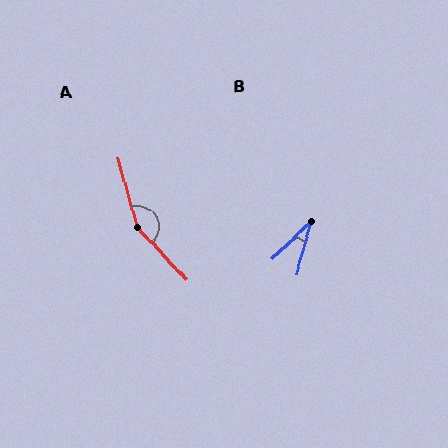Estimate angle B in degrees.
Approximately 31 degrees.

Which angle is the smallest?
B, at approximately 31 degrees.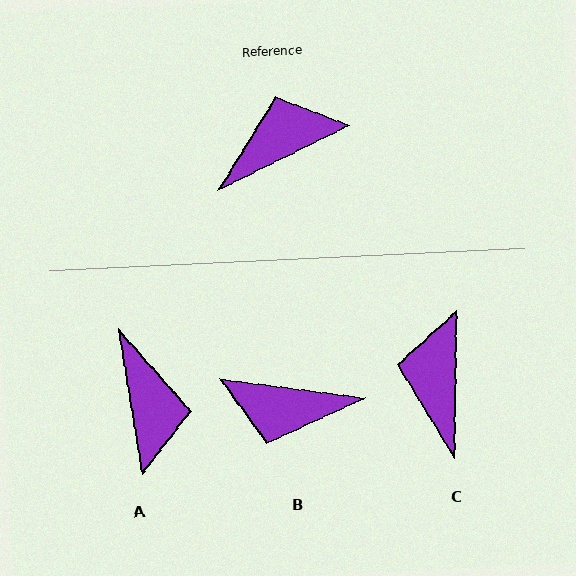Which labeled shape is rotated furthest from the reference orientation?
B, about 146 degrees away.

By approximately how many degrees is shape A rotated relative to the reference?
Approximately 107 degrees clockwise.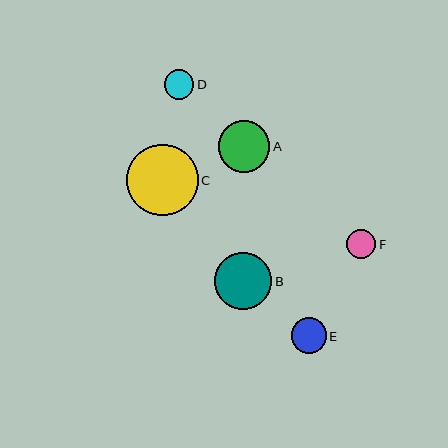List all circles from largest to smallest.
From largest to smallest: C, B, A, E, D, F.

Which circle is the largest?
Circle C is the largest with a size of approximately 71 pixels.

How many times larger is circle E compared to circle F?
Circle E is approximately 1.2 times the size of circle F.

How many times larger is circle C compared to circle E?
Circle C is approximately 2.0 times the size of circle E.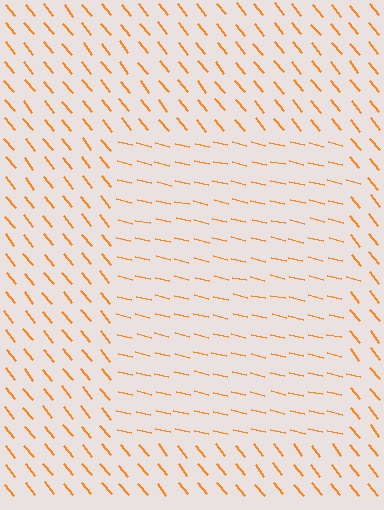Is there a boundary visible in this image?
Yes, there is a texture boundary formed by a change in line orientation.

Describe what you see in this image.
The image is filled with small orange line segments. A rectangle region in the image has lines oriented differently from the surrounding lines, creating a visible texture boundary.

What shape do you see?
I see a rectangle.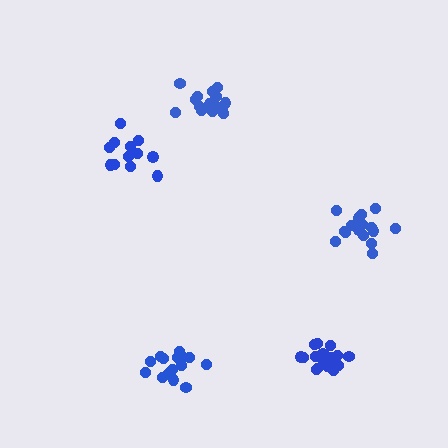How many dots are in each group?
Group 1: 18 dots, Group 2: 18 dots, Group 3: 12 dots, Group 4: 15 dots, Group 5: 15 dots (78 total).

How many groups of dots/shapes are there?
There are 5 groups.